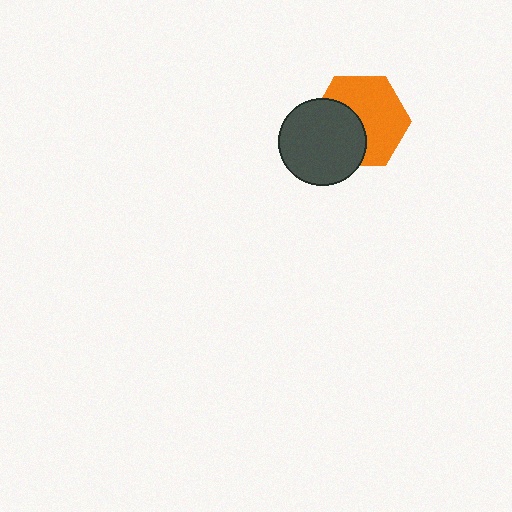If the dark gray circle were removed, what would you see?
You would see the complete orange hexagon.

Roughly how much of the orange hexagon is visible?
About half of it is visible (roughly 60%).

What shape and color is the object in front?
The object in front is a dark gray circle.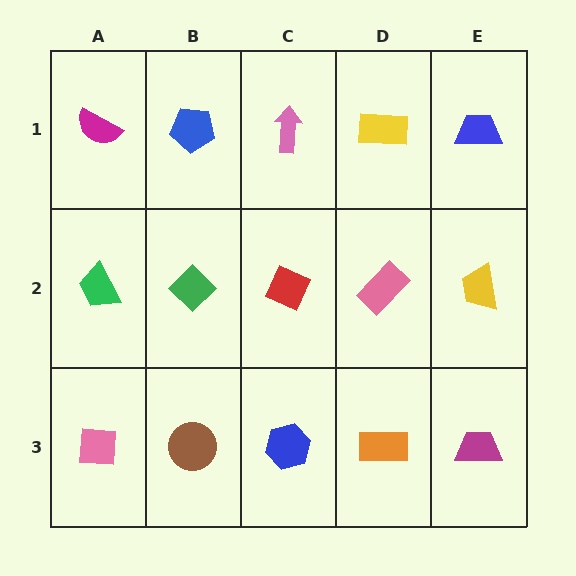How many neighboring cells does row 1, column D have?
3.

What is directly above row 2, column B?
A blue pentagon.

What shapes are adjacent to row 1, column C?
A red diamond (row 2, column C), a blue pentagon (row 1, column B), a yellow rectangle (row 1, column D).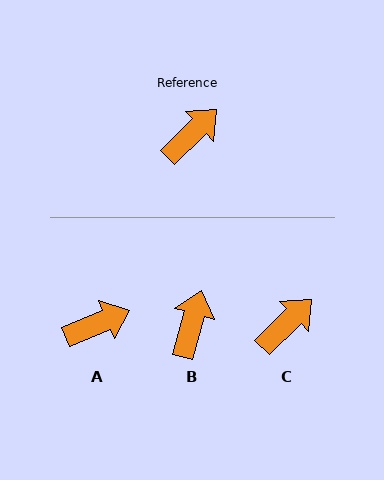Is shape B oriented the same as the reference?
No, it is off by about 31 degrees.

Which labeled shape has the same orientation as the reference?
C.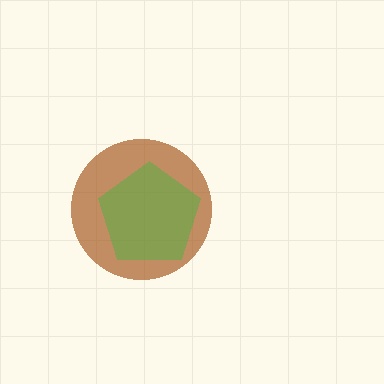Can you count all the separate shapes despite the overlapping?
Yes, there are 2 separate shapes.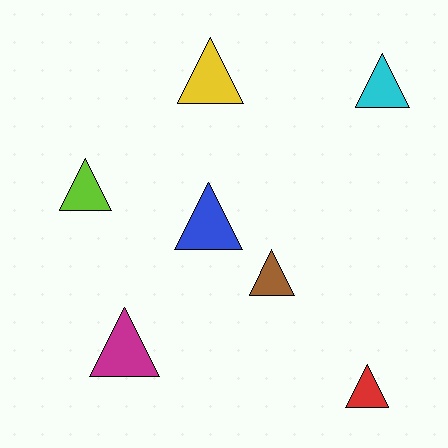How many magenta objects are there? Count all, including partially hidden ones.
There is 1 magenta object.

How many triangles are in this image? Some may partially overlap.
There are 7 triangles.